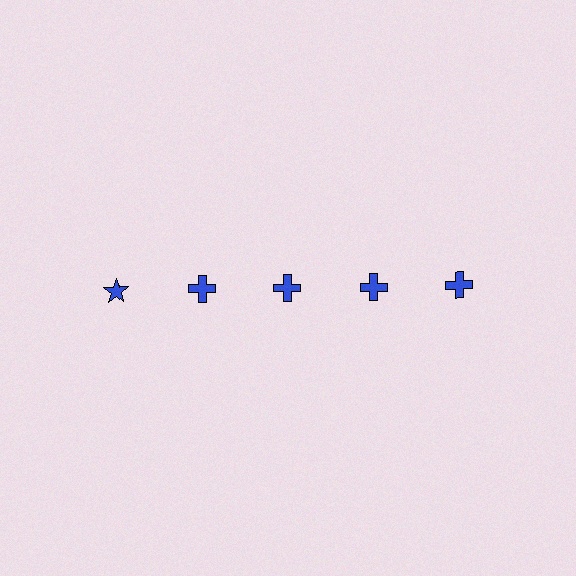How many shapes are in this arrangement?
There are 5 shapes arranged in a grid pattern.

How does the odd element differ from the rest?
It has a different shape: star instead of cross.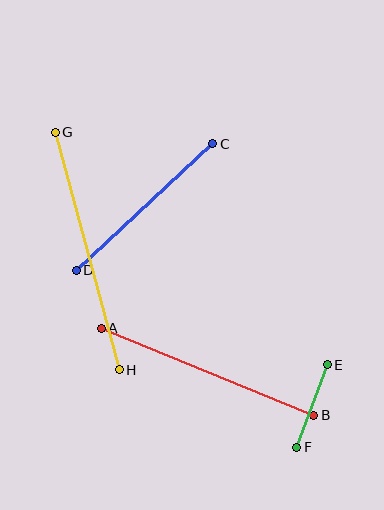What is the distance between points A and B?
The distance is approximately 230 pixels.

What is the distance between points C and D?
The distance is approximately 186 pixels.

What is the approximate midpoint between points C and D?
The midpoint is at approximately (144, 207) pixels.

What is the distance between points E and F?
The distance is approximately 88 pixels.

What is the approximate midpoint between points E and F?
The midpoint is at approximately (312, 406) pixels.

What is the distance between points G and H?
The distance is approximately 246 pixels.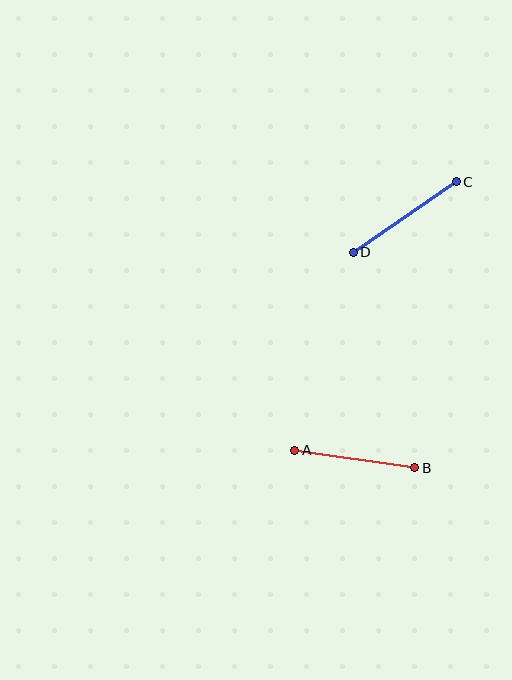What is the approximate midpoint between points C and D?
The midpoint is at approximately (405, 217) pixels.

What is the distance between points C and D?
The distance is approximately 125 pixels.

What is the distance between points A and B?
The distance is approximately 121 pixels.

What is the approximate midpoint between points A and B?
The midpoint is at approximately (355, 459) pixels.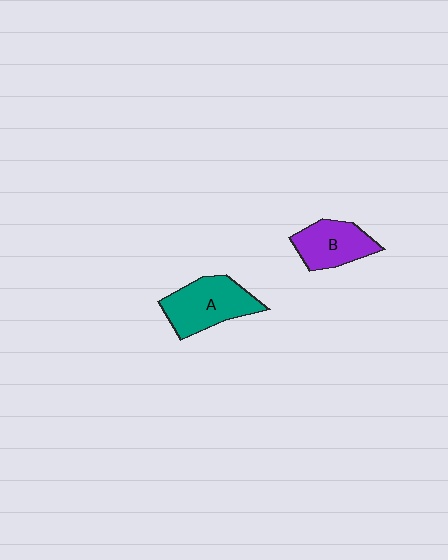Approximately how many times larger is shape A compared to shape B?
Approximately 1.3 times.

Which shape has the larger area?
Shape A (teal).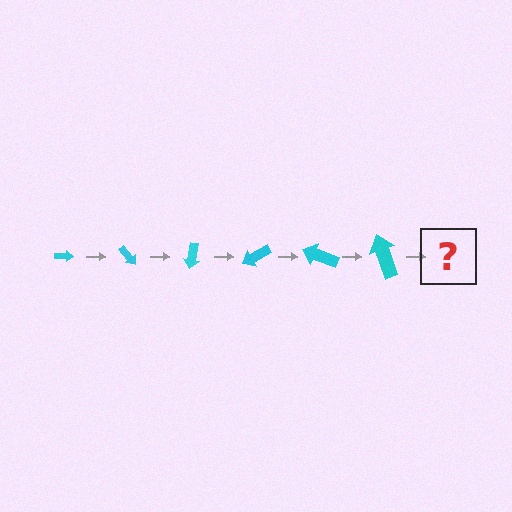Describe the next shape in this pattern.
It should be an arrow, larger than the previous one and rotated 300 degrees from the start.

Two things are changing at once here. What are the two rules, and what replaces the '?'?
The two rules are that the arrow grows larger each step and it rotates 50 degrees each step. The '?' should be an arrow, larger than the previous one and rotated 300 degrees from the start.